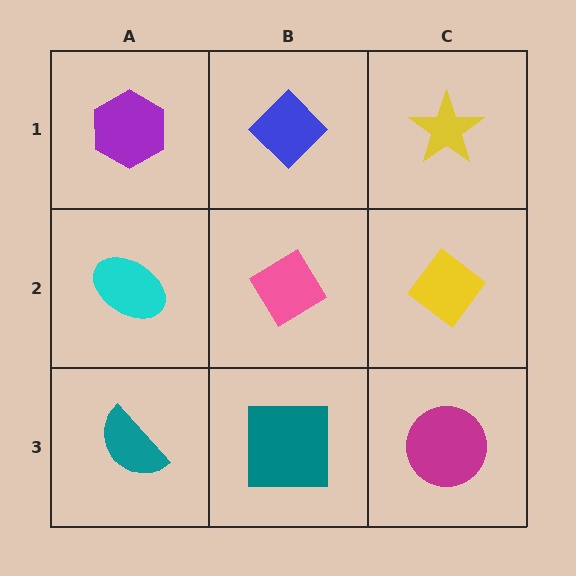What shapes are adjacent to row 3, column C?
A yellow diamond (row 2, column C), a teal square (row 3, column B).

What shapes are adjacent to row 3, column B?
A pink diamond (row 2, column B), a teal semicircle (row 3, column A), a magenta circle (row 3, column C).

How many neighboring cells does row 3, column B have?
3.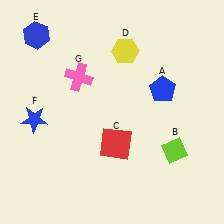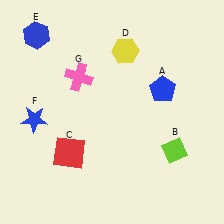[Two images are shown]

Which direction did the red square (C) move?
The red square (C) moved left.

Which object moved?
The red square (C) moved left.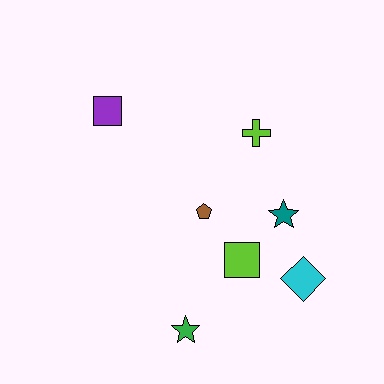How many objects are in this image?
There are 7 objects.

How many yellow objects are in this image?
There are no yellow objects.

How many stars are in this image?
There are 2 stars.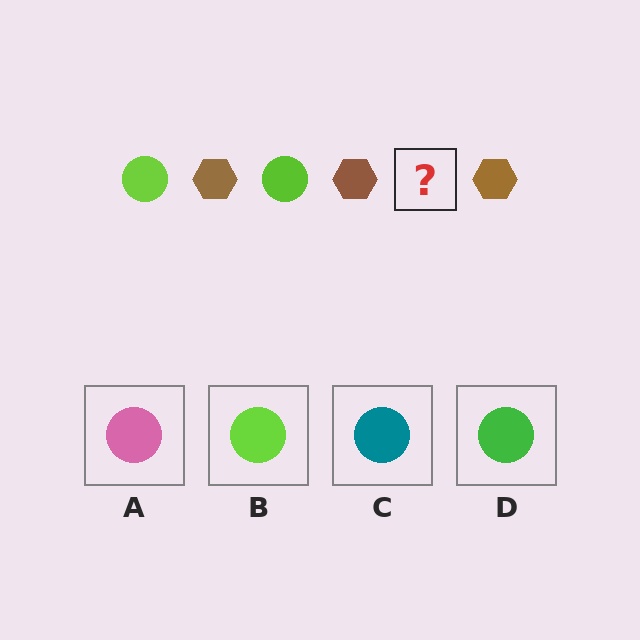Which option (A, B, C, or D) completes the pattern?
B.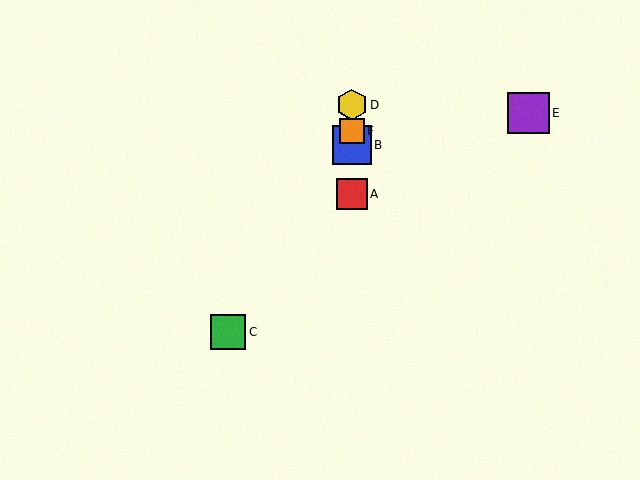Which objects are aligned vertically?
Objects A, B, D, F are aligned vertically.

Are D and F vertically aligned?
Yes, both are at x≈352.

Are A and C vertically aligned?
No, A is at x≈352 and C is at x≈228.